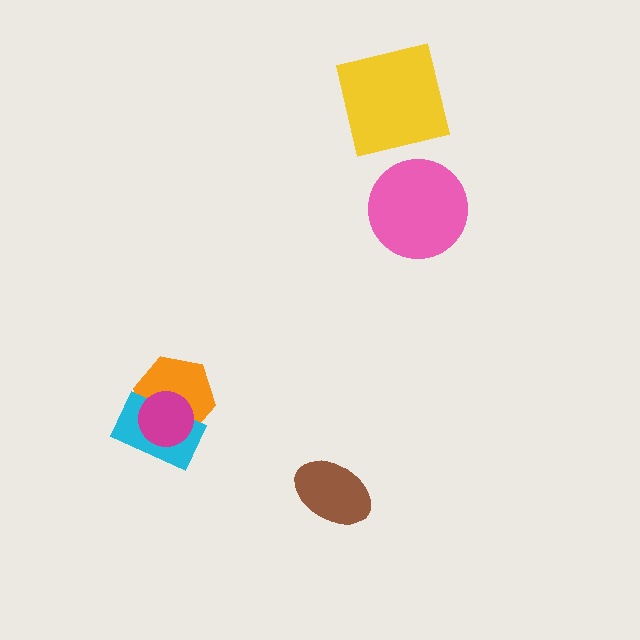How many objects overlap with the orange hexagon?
2 objects overlap with the orange hexagon.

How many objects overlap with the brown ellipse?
0 objects overlap with the brown ellipse.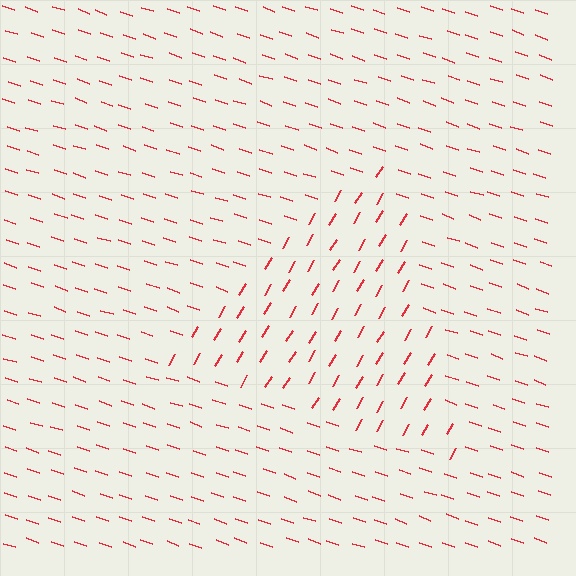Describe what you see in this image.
The image is filled with small red line segments. A triangle region in the image has lines oriented differently from the surrounding lines, creating a visible texture boundary.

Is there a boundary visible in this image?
Yes, there is a texture boundary formed by a change in line orientation.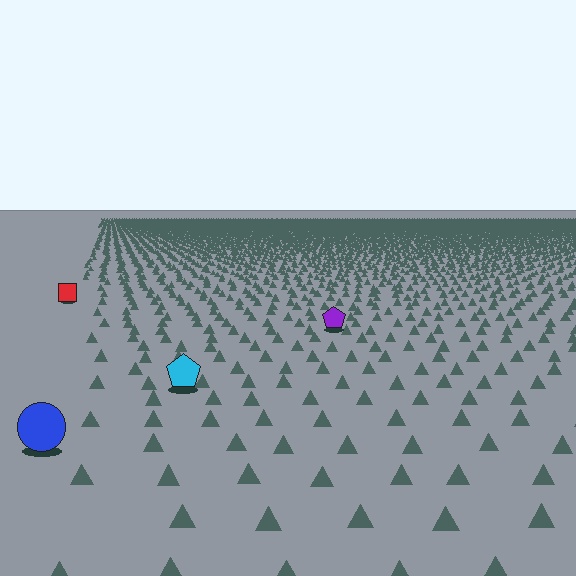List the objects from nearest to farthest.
From nearest to farthest: the blue circle, the cyan pentagon, the purple pentagon, the red square.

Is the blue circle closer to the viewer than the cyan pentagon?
Yes. The blue circle is closer — you can tell from the texture gradient: the ground texture is coarser near it.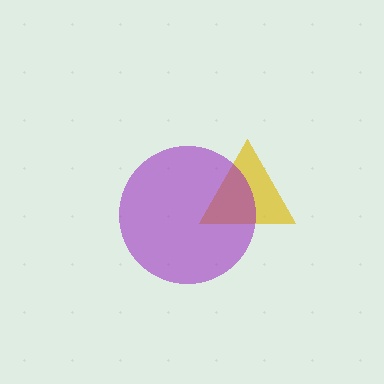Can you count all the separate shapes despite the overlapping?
Yes, there are 2 separate shapes.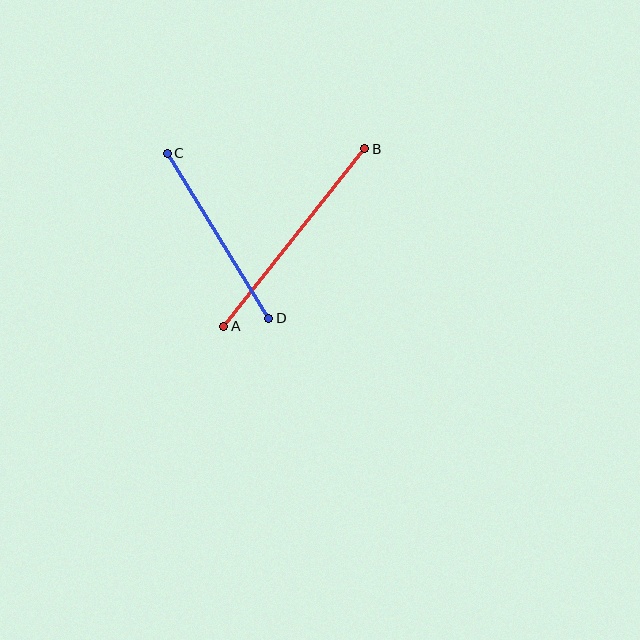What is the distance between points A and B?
The distance is approximately 226 pixels.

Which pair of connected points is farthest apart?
Points A and B are farthest apart.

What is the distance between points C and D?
The distance is approximately 194 pixels.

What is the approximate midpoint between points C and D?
The midpoint is at approximately (218, 236) pixels.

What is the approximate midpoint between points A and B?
The midpoint is at approximately (294, 238) pixels.